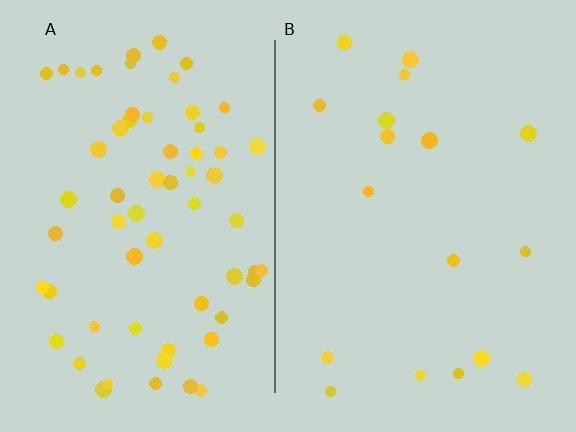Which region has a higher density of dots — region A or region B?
A (the left).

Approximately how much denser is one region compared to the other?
Approximately 3.6× — region A over region B.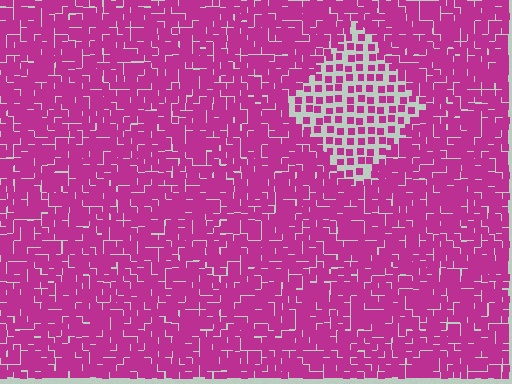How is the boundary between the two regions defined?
The boundary is defined by a change in element density (approximately 2.3x ratio). All elements are the same color, size, and shape.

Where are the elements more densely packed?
The elements are more densely packed outside the diamond boundary.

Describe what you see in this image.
The image contains small magenta elements arranged at two different densities. A diamond-shaped region is visible where the elements are less densely packed than the surrounding area.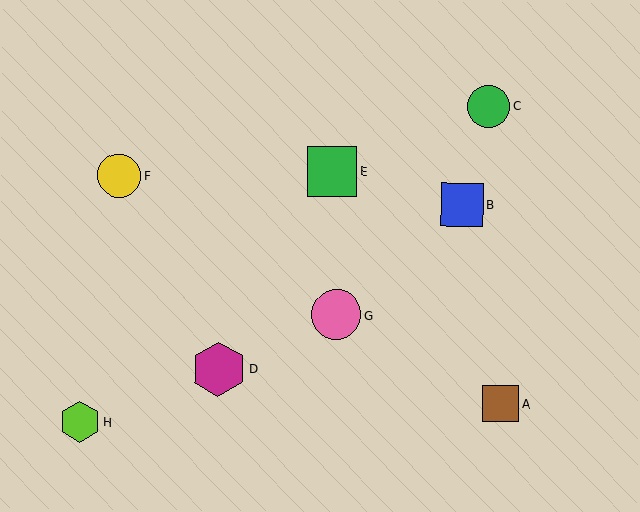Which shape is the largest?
The magenta hexagon (labeled D) is the largest.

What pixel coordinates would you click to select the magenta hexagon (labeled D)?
Click at (219, 369) to select the magenta hexagon D.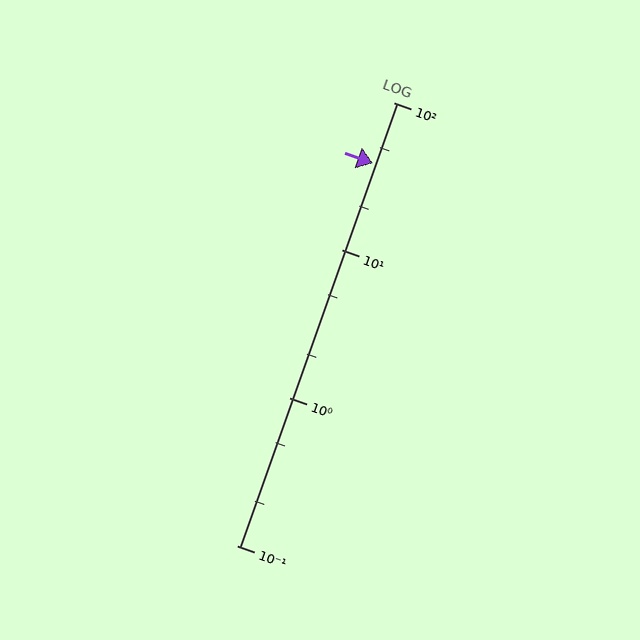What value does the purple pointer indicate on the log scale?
The pointer indicates approximately 39.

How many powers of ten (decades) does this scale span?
The scale spans 3 decades, from 0.1 to 100.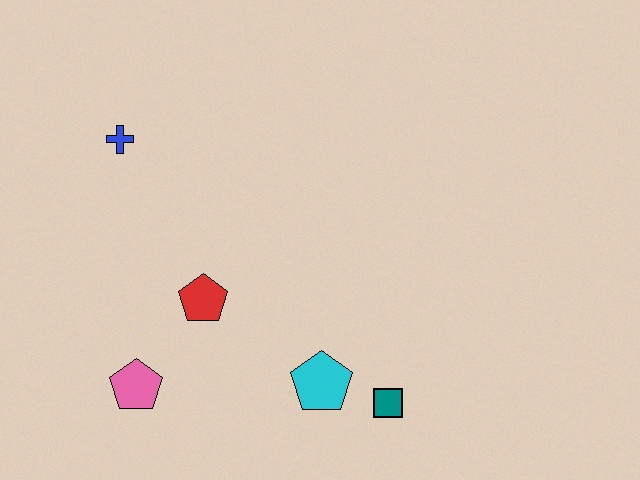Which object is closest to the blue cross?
The red pentagon is closest to the blue cross.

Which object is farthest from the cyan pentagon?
The blue cross is farthest from the cyan pentagon.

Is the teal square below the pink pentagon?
Yes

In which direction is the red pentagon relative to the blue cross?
The red pentagon is below the blue cross.